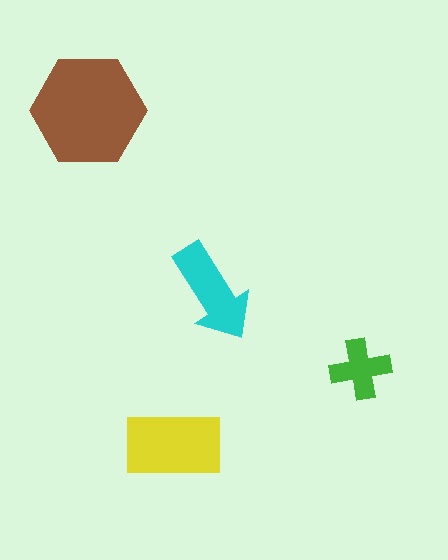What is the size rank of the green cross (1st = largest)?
4th.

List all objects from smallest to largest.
The green cross, the cyan arrow, the yellow rectangle, the brown hexagon.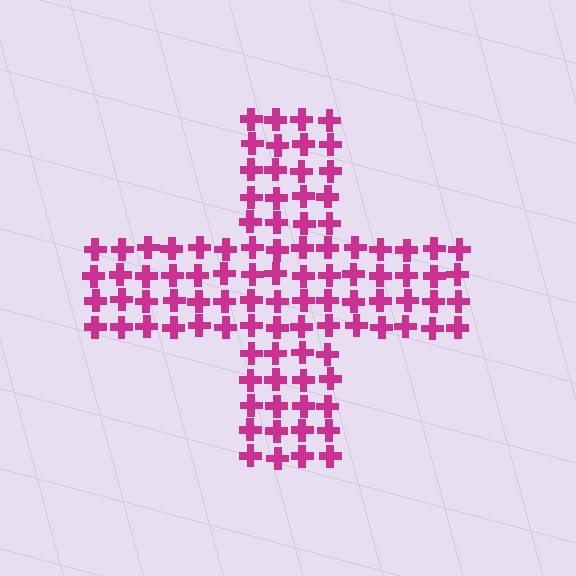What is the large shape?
The large shape is a cross.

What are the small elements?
The small elements are crosses.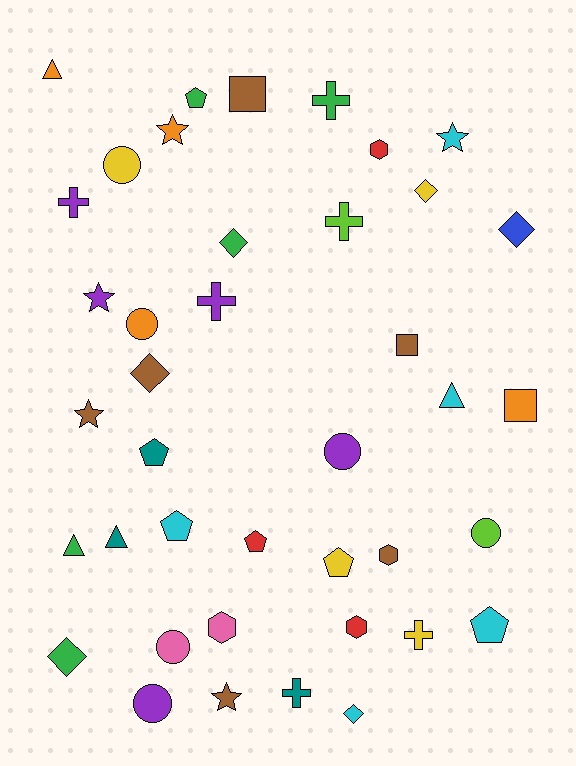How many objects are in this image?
There are 40 objects.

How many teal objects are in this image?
There are 3 teal objects.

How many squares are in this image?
There are 3 squares.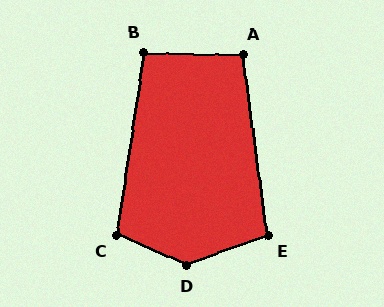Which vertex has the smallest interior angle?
B, at approximately 98 degrees.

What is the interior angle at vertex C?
Approximately 104 degrees (obtuse).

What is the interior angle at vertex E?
Approximately 102 degrees (obtuse).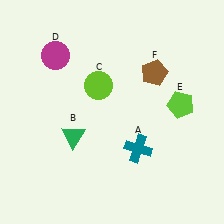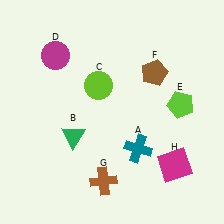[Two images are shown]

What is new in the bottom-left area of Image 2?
A brown cross (G) was added in the bottom-left area of Image 2.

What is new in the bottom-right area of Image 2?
A magenta square (H) was added in the bottom-right area of Image 2.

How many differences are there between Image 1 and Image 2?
There are 2 differences between the two images.